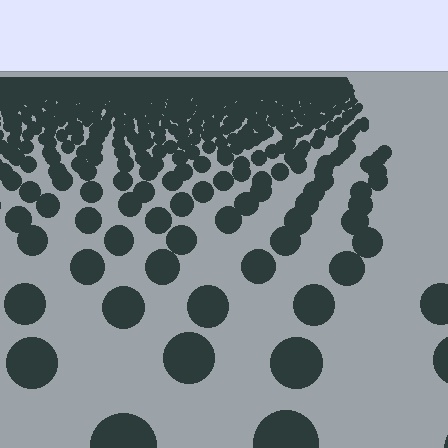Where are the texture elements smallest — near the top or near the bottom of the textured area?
Near the top.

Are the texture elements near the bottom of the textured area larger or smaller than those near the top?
Larger. Near the bottom, elements are closer to the viewer and appear at a bigger on-screen size.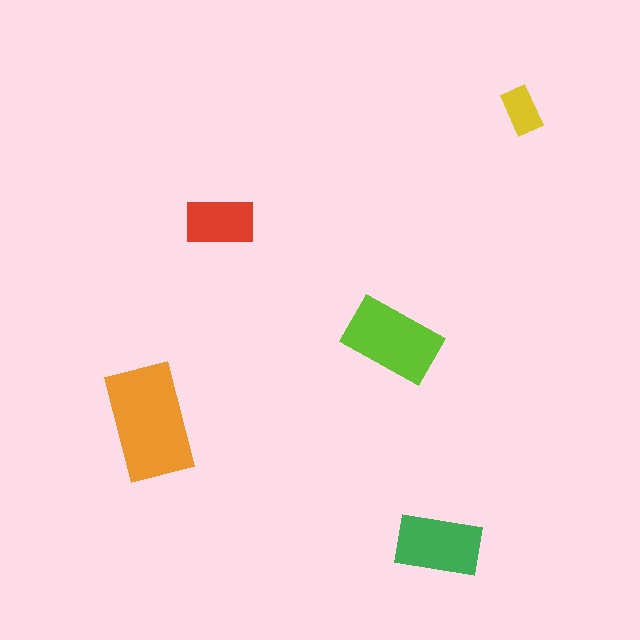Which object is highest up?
The yellow rectangle is topmost.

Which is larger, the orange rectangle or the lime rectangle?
The orange one.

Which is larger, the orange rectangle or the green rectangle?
The orange one.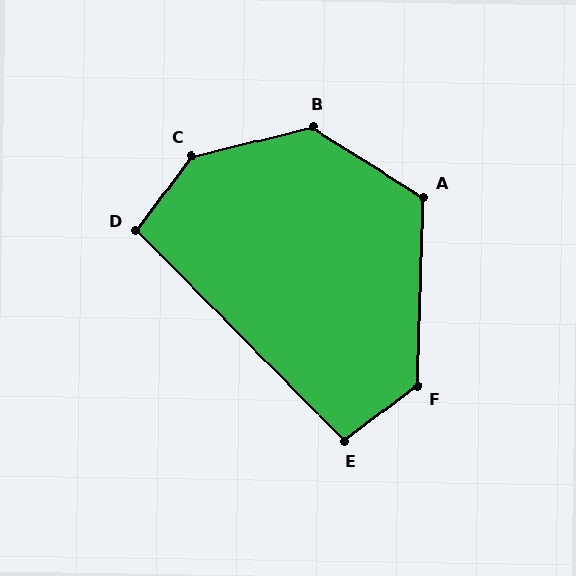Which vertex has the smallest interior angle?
D, at approximately 98 degrees.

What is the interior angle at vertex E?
Approximately 98 degrees (obtuse).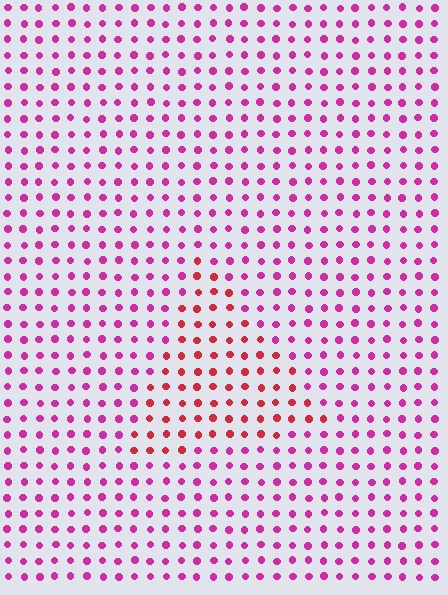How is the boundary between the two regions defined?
The boundary is defined purely by a slight shift in hue (about 39 degrees). Spacing, size, and orientation are identical on both sides.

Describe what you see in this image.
The image is filled with small magenta elements in a uniform arrangement. A triangle-shaped region is visible where the elements are tinted to a slightly different hue, forming a subtle color boundary.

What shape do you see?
I see a triangle.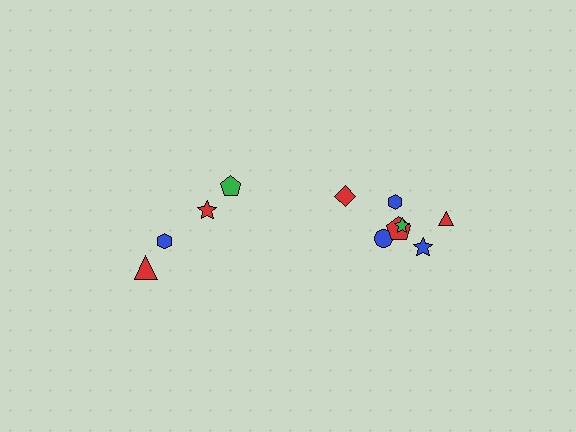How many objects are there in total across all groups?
There are 11 objects.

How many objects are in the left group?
There are 4 objects.